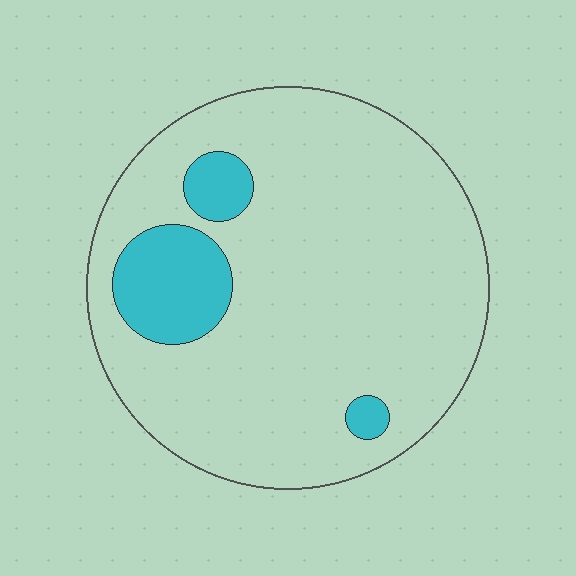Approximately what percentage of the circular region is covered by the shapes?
Approximately 15%.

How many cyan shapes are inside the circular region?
3.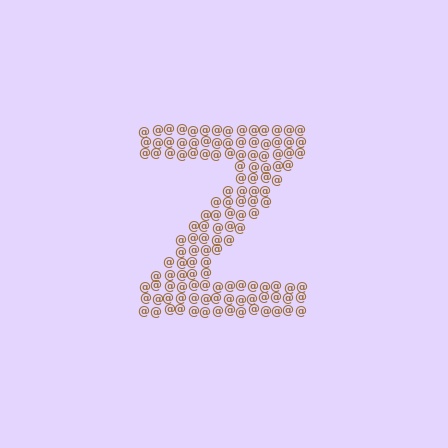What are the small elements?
The small elements are at signs.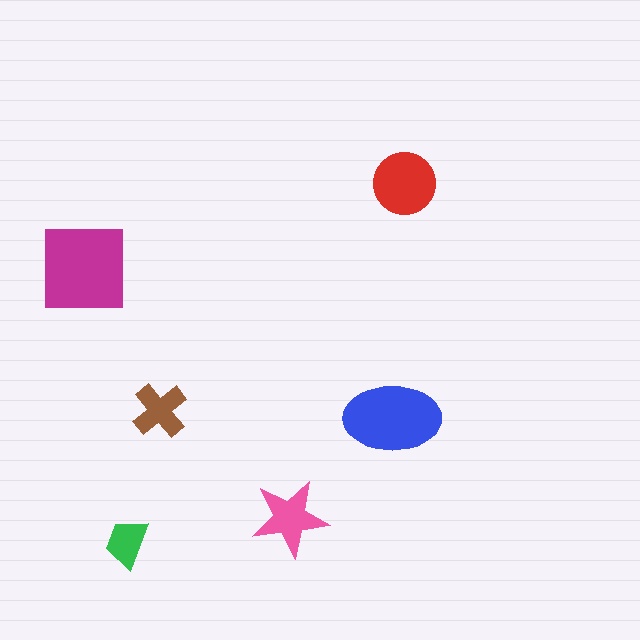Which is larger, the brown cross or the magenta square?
The magenta square.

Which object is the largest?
The magenta square.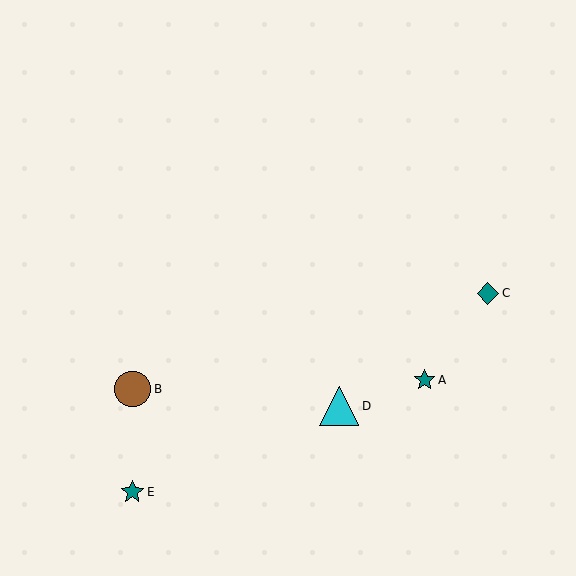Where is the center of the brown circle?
The center of the brown circle is at (133, 389).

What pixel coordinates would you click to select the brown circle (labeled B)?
Click at (133, 389) to select the brown circle B.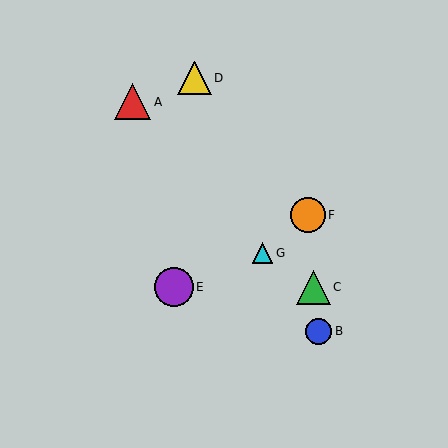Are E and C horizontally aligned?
Yes, both are at y≈287.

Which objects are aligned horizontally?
Objects C, E are aligned horizontally.